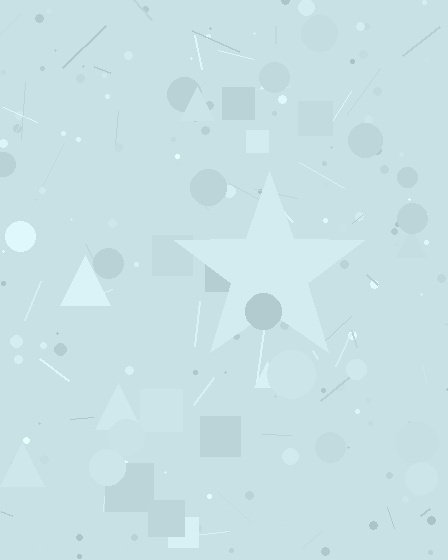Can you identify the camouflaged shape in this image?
The camouflaged shape is a star.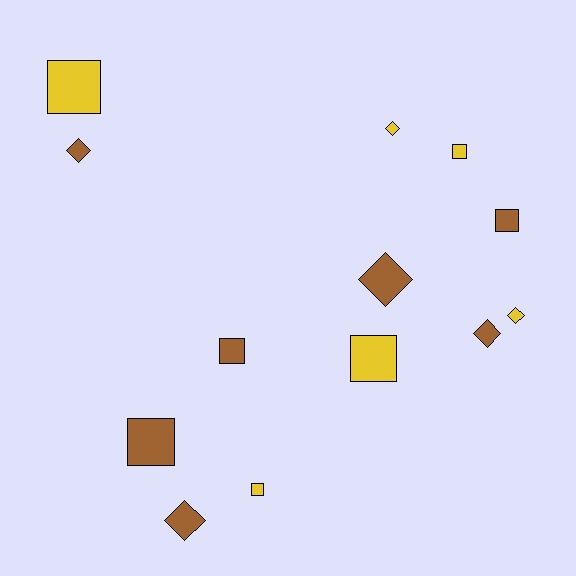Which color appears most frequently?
Brown, with 7 objects.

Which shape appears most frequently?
Square, with 7 objects.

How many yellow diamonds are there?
There are 2 yellow diamonds.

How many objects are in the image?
There are 13 objects.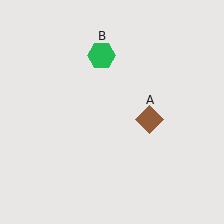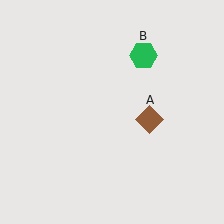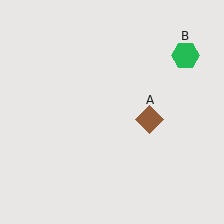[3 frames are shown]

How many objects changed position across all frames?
1 object changed position: green hexagon (object B).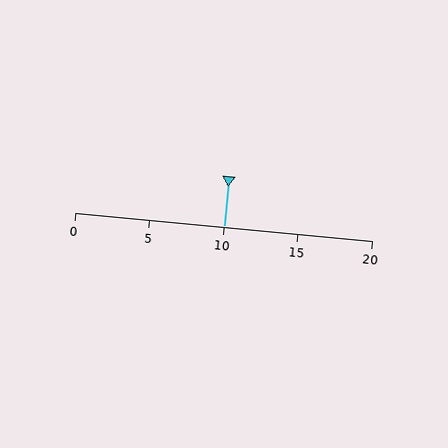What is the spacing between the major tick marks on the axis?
The major ticks are spaced 5 apart.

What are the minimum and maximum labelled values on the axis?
The axis runs from 0 to 20.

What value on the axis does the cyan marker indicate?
The marker indicates approximately 10.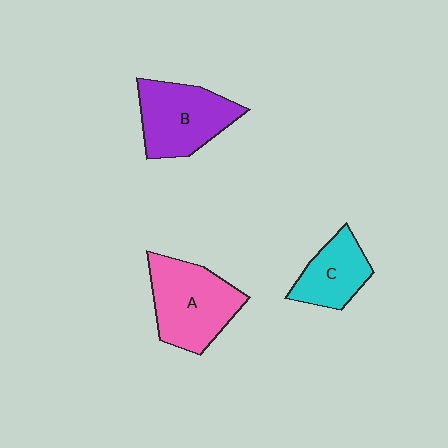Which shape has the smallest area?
Shape C (cyan).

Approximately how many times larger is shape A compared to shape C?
Approximately 1.6 times.